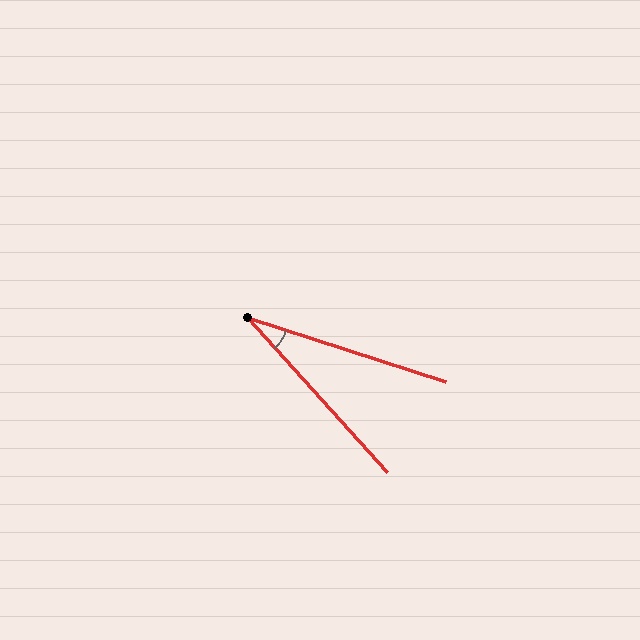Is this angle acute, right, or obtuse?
It is acute.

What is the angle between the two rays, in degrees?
Approximately 30 degrees.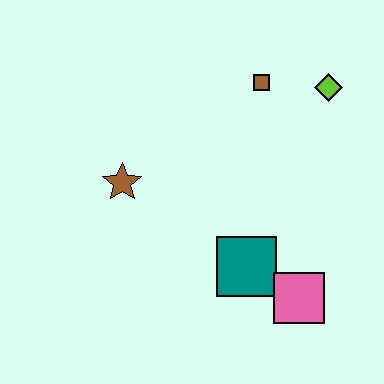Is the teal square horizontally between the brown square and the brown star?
Yes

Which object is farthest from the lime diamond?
The brown star is farthest from the lime diamond.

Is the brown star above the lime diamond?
No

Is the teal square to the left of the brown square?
Yes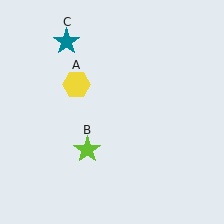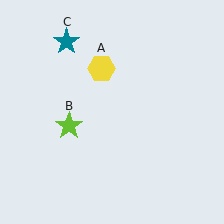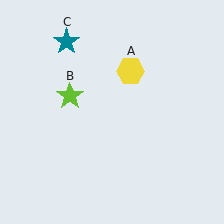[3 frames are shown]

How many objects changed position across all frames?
2 objects changed position: yellow hexagon (object A), lime star (object B).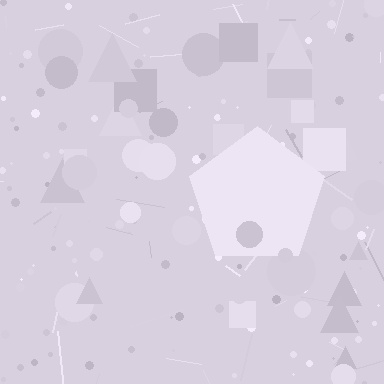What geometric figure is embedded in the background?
A pentagon is embedded in the background.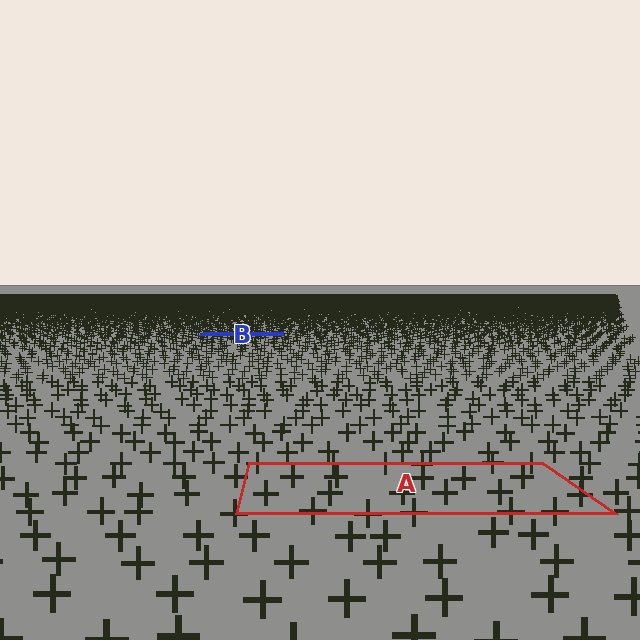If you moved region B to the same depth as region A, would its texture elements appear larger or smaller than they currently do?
They would appear larger. At a closer depth, the same texture elements are projected at a bigger on-screen size.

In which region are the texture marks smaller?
The texture marks are smaller in region B, because it is farther away.